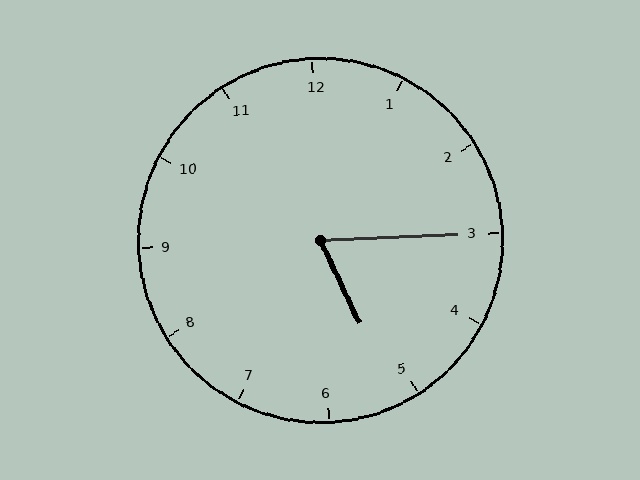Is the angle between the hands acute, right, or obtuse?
It is acute.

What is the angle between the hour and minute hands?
Approximately 68 degrees.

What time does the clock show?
5:15.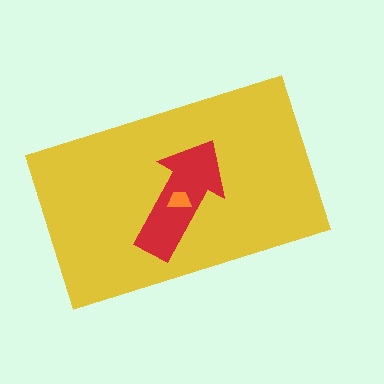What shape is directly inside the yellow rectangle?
The red arrow.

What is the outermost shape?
The yellow rectangle.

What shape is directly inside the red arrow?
The orange trapezoid.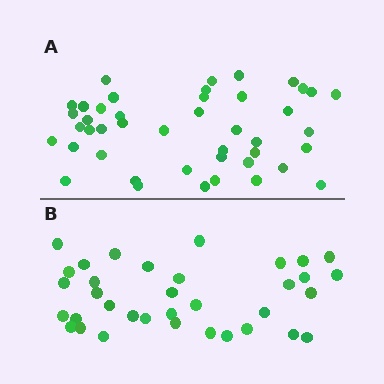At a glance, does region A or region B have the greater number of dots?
Region A (the top region) has more dots.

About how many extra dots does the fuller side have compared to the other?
Region A has roughly 8 or so more dots than region B.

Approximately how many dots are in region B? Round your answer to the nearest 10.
About 40 dots. (The exact count is 35, which rounds to 40.)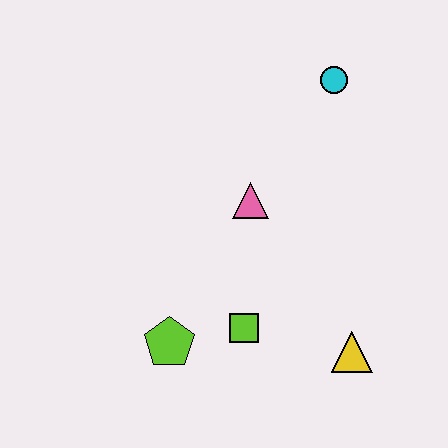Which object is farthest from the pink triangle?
The yellow triangle is farthest from the pink triangle.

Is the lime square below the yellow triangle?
No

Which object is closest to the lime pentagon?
The lime square is closest to the lime pentagon.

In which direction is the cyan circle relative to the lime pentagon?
The cyan circle is above the lime pentagon.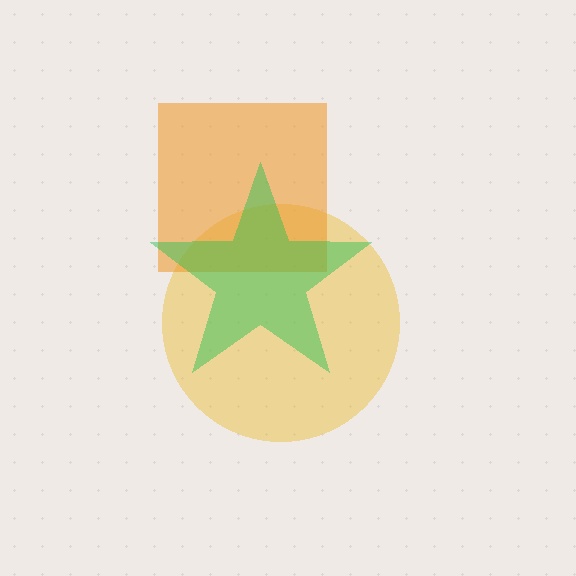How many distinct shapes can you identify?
There are 3 distinct shapes: a yellow circle, an orange square, a green star.